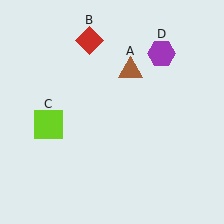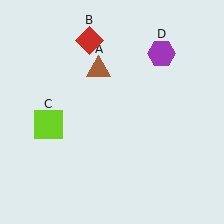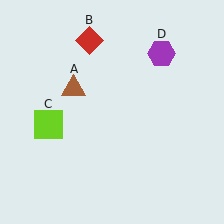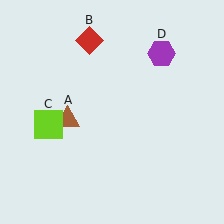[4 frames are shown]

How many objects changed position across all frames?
1 object changed position: brown triangle (object A).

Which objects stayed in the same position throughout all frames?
Red diamond (object B) and lime square (object C) and purple hexagon (object D) remained stationary.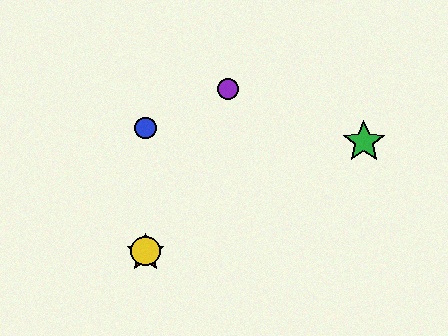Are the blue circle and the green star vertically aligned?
No, the blue circle is at x≈145 and the green star is at x≈364.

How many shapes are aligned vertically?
3 shapes (the red star, the blue circle, the yellow circle) are aligned vertically.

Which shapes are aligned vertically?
The red star, the blue circle, the yellow circle are aligned vertically.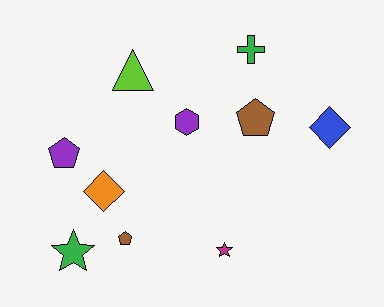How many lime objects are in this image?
There is 1 lime object.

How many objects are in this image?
There are 10 objects.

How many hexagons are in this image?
There is 1 hexagon.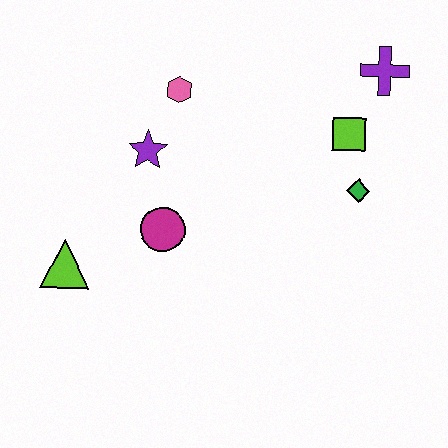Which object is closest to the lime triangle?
The magenta circle is closest to the lime triangle.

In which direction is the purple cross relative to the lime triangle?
The purple cross is to the right of the lime triangle.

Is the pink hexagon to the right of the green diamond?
No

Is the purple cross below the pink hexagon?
No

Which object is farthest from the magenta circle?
The purple cross is farthest from the magenta circle.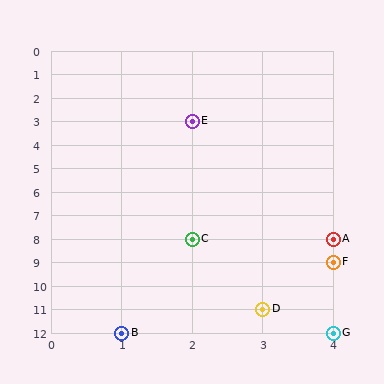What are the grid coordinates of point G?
Point G is at grid coordinates (4, 12).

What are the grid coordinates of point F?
Point F is at grid coordinates (4, 9).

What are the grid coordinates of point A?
Point A is at grid coordinates (4, 8).